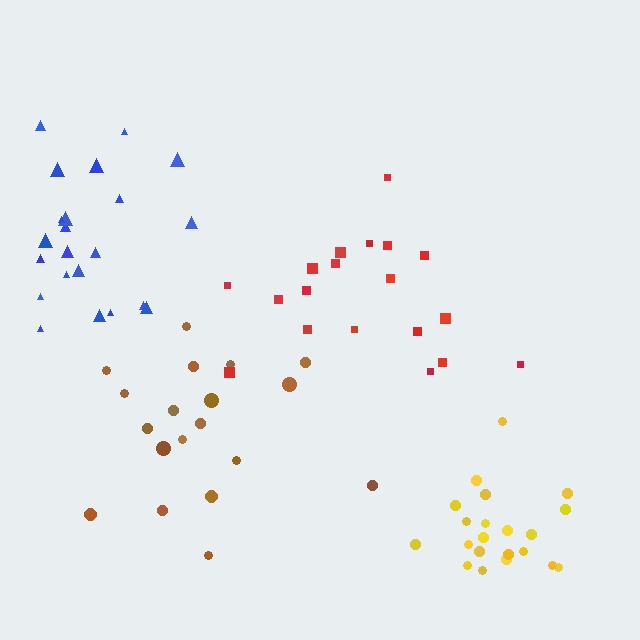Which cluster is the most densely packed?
Yellow.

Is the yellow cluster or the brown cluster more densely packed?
Yellow.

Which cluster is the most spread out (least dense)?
Brown.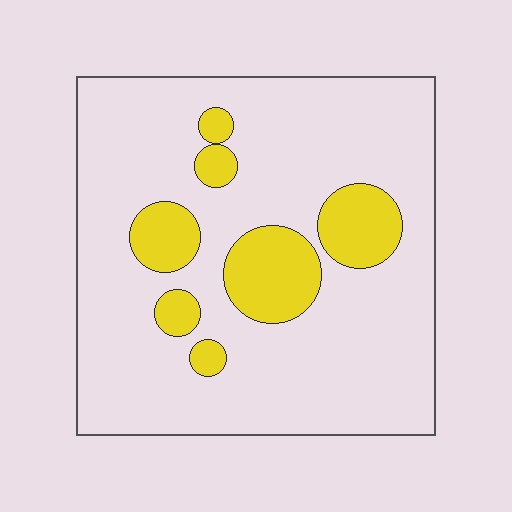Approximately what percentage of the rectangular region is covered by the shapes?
Approximately 20%.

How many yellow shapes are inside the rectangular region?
7.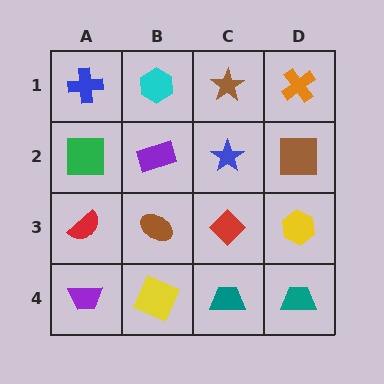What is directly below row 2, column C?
A red diamond.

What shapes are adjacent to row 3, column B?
A purple rectangle (row 2, column B), a yellow square (row 4, column B), a red semicircle (row 3, column A), a red diamond (row 3, column C).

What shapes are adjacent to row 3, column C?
A blue star (row 2, column C), a teal trapezoid (row 4, column C), a brown ellipse (row 3, column B), a yellow hexagon (row 3, column D).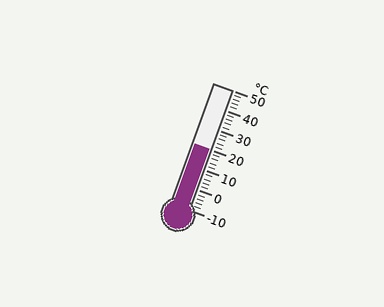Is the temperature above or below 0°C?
The temperature is above 0°C.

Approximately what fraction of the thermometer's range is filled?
The thermometer is filled to approximately 50% of its range.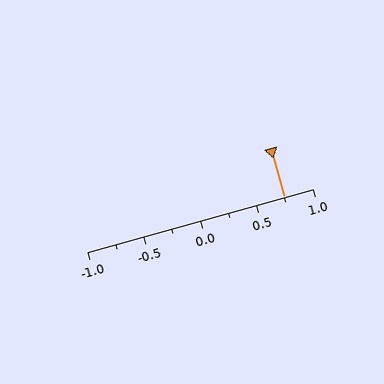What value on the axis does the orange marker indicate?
The marker indicates approximately 0.75.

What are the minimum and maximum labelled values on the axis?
The axis runs from -1.0 to 1.0.